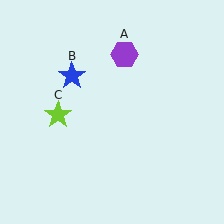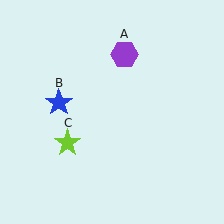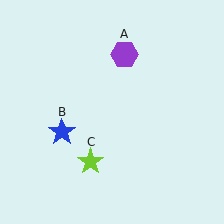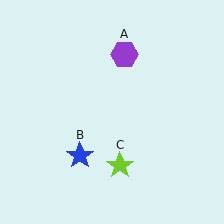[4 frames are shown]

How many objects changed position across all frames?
2 objects changed position: blue star (object B), lime star (object C).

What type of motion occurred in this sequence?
The blue star (object B), lime star (object C) rotated counterclockwise around the center of the scene.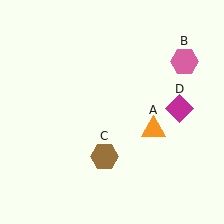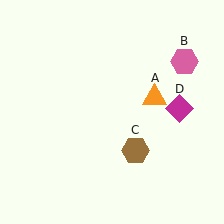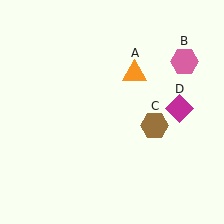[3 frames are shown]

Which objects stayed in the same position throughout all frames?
Pink hexagon (object B) and magenta diamond (object D) remained stationary.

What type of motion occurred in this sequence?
The orange triangle (object A), brown hexagon (object C) rotated counterclockwise around the center of the scene.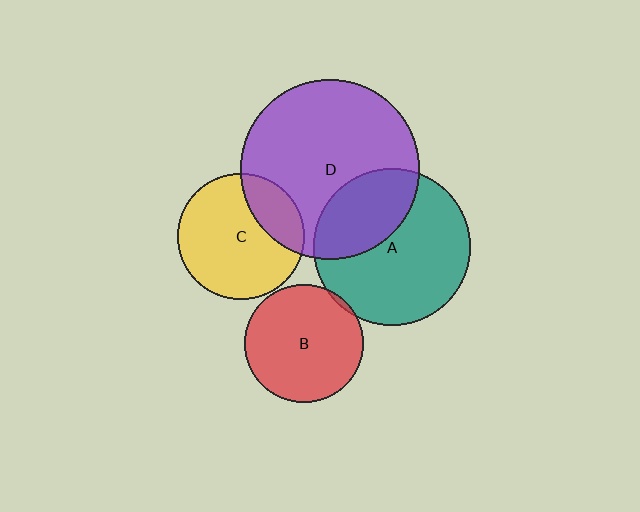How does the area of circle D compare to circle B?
Approximately 2.3 times.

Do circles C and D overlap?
Yes.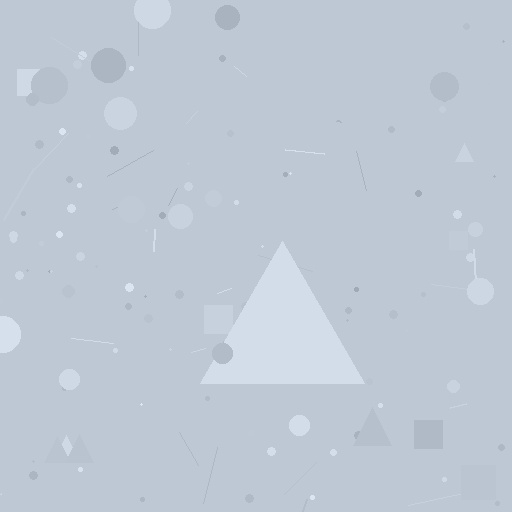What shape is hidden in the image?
A triangle is hidden in the image.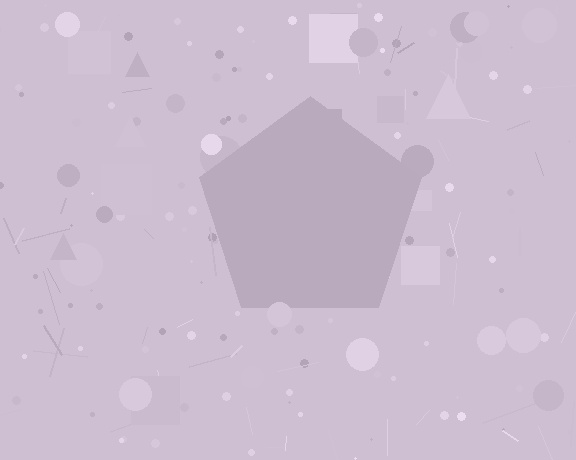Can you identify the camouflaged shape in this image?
The camouflaged shape is a pentagon.